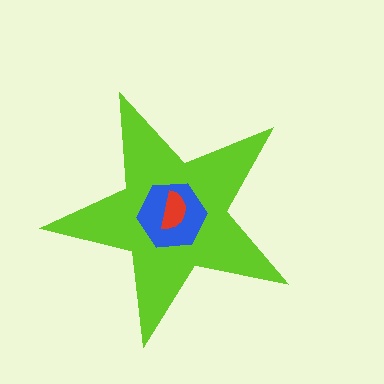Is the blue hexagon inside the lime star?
Yes.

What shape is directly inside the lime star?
The blue hexagon.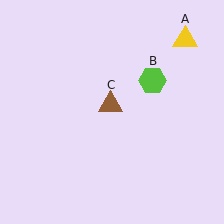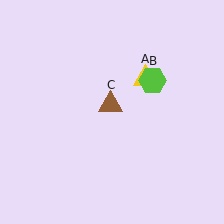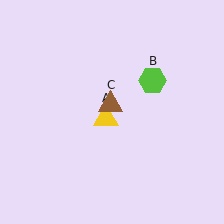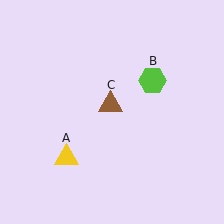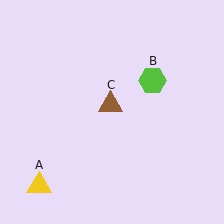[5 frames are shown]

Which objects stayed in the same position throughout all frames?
Lime hexagon (object B) and brown triangle (object C) remained stationary.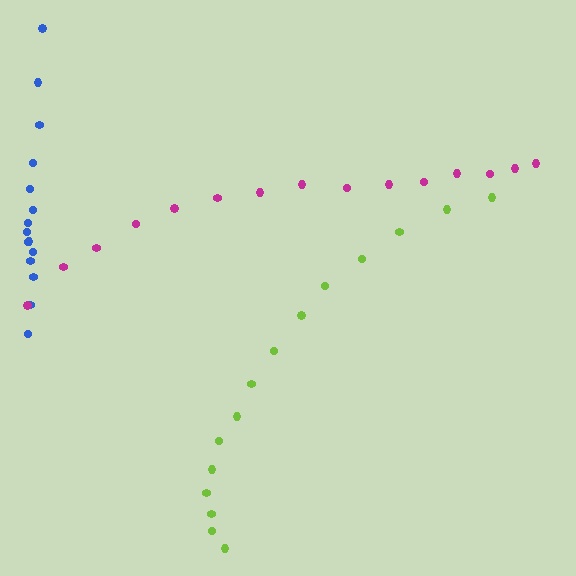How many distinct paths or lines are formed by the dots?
There are 3 distinct paths.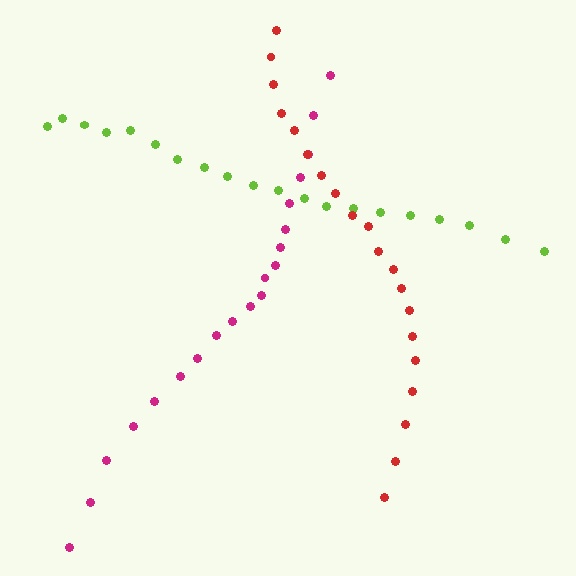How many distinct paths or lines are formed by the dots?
There are 3 distinct paths.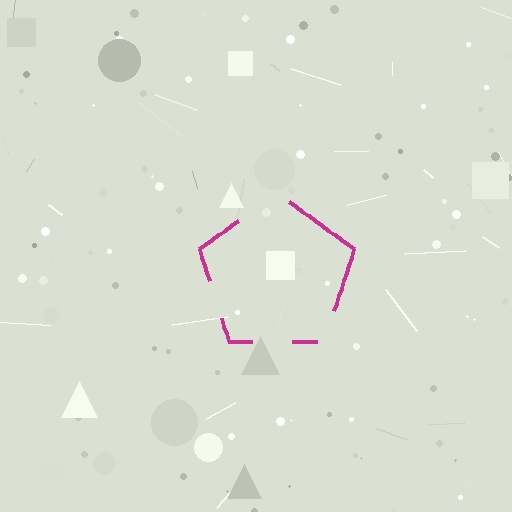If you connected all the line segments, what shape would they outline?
They would outline a pentagon.